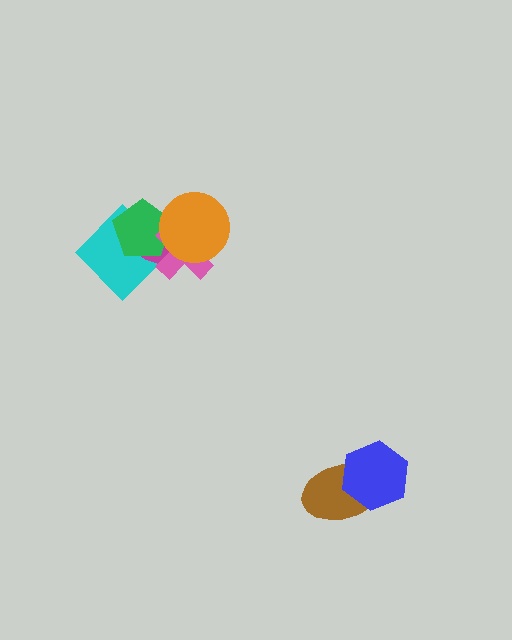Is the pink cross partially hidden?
Yes, it is partially covered by another shape.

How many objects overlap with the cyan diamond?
3 objects overlap with the cyan diamond.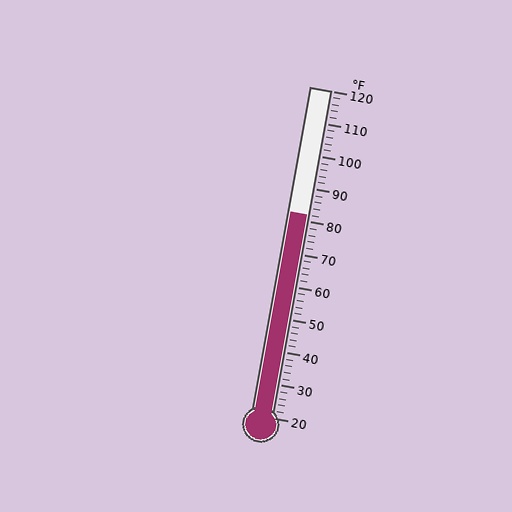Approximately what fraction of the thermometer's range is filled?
The thermometer is filled to approximately 60% of its range.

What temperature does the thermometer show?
The thermometer shows approximately 82°F.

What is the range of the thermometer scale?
The thermometer scale ranges from 20°F to 120°F.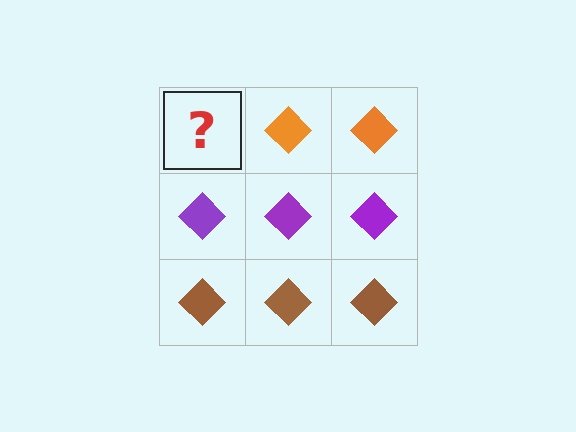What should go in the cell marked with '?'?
The missing cell should contain an orange diamond.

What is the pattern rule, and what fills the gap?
The rule is that each row has a consistent color. The gap should be filled with an orange diamond.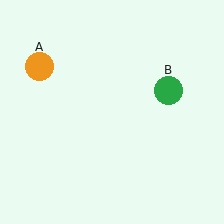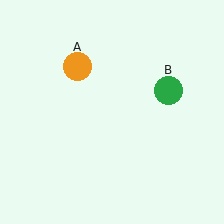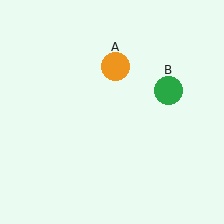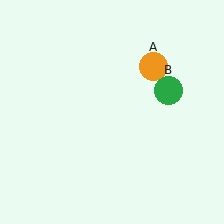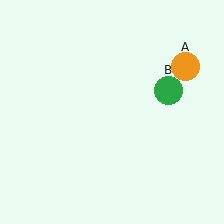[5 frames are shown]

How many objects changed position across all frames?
1 object changed position: orange circle (object A).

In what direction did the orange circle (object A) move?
The orange circle (object A) moved right.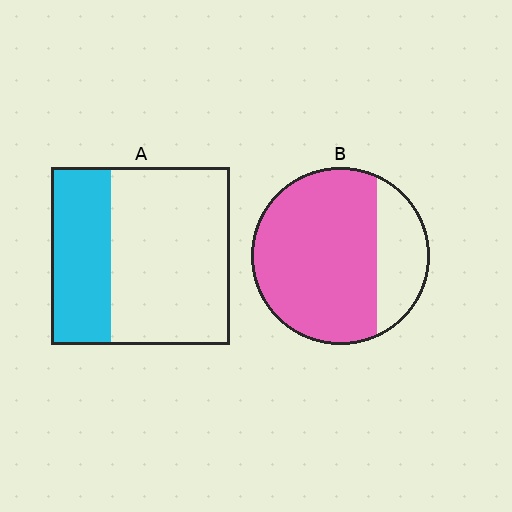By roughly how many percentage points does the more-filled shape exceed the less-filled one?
By roughly 40 percentage points (B over A).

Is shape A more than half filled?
No.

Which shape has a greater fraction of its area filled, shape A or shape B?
Shape B.